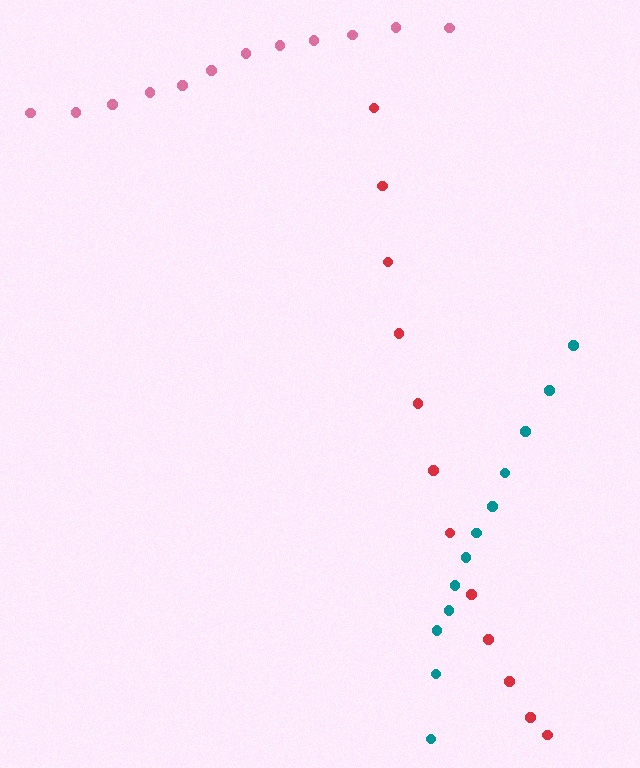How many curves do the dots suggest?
There are 3 distinct paths.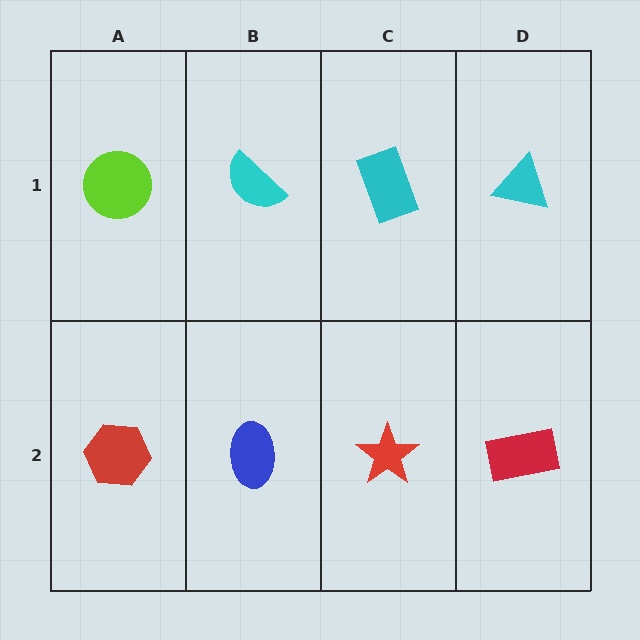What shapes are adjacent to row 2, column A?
A lime circle (row 1, column A), a blue ellipse (row 2, column B).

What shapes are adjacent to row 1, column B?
A blue ellipse (row 2, column B), a lime circle (row 1, column A), a cyan rectangle (row 1, column C).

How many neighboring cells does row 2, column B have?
3.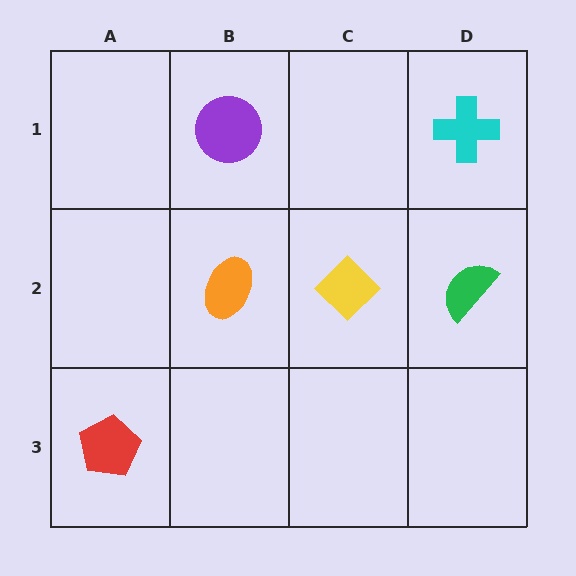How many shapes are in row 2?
3 shapes.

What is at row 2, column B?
An orange ellipse.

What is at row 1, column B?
A purple circle.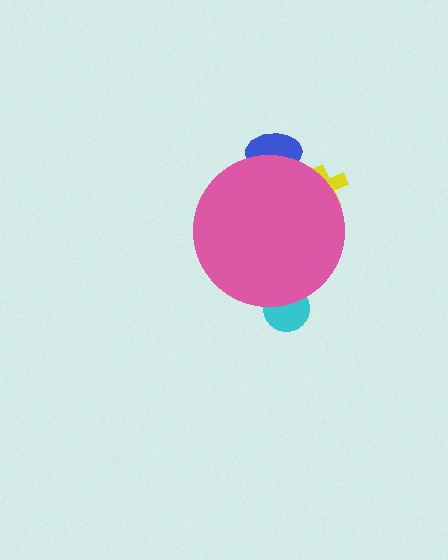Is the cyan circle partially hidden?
Yes, the cyan circle is partially hidden behind the pink circle.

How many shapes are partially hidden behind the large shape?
3 shapes are partially hidden.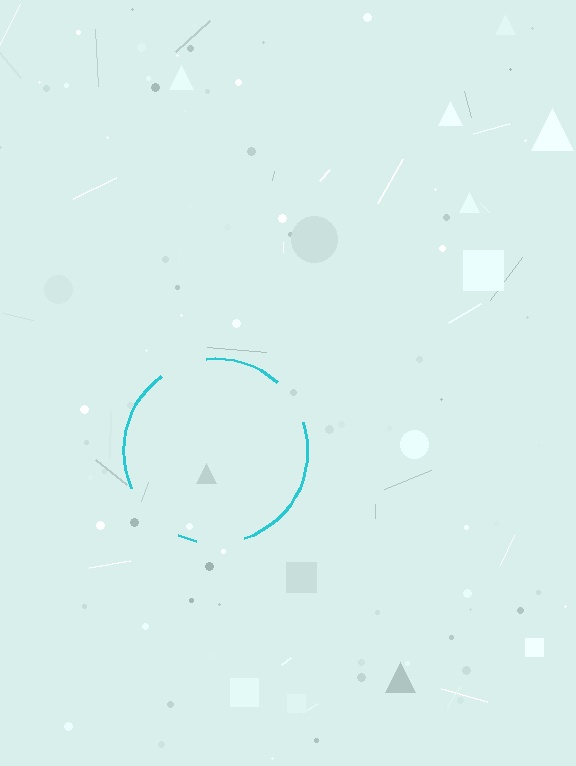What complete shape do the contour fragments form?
The contour fragments form a circle.